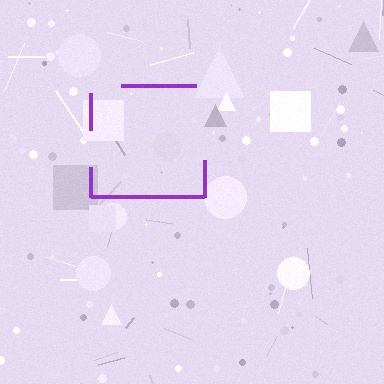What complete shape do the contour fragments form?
The contour fragments form a square.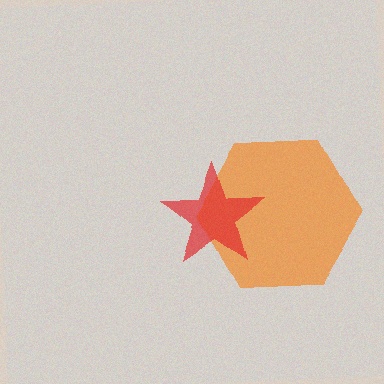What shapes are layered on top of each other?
The layered shapes are: an orange hexagon, a red star.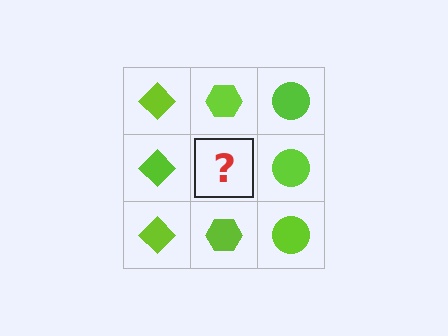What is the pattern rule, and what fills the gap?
The rule is that each column has a consistent shape. The gap should be filled with a lime hexagon.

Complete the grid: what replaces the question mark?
The question mark should be replaced with a lime hexagon.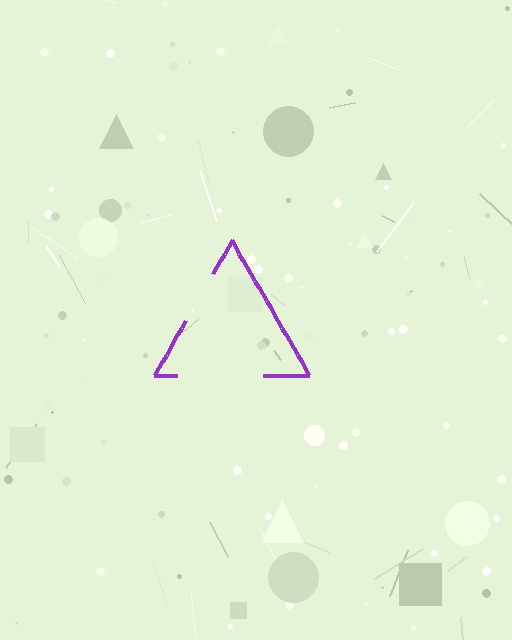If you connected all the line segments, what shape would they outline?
They would outline a triangle.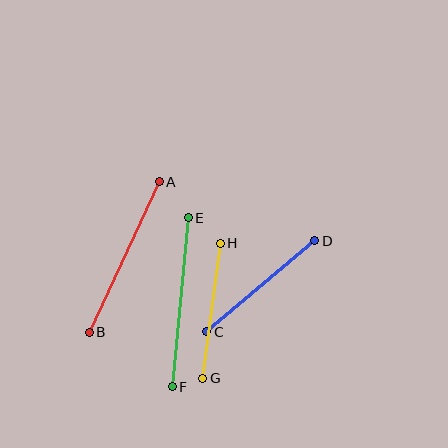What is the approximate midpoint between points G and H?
The midpoint is at approximately (211, 311) pixels.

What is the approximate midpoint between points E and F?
The midpoint is at approximately (180, 302) pixels.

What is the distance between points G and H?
The distance is approximately 136 pixels.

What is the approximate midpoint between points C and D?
The midpoint is at approximately (261, 286) pixels.